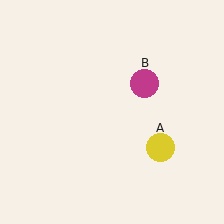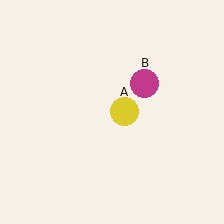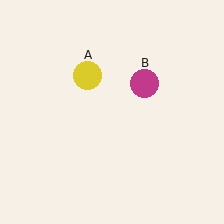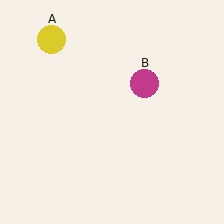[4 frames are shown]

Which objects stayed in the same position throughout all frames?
Magenta circle (object B) remained stationary.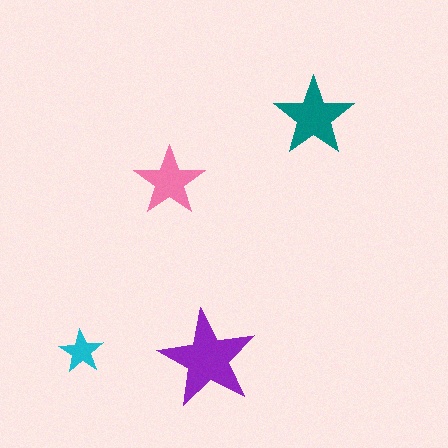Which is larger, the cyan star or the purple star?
The purple one.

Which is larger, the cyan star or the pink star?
The pink one.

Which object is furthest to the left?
The cyan star is leftmost.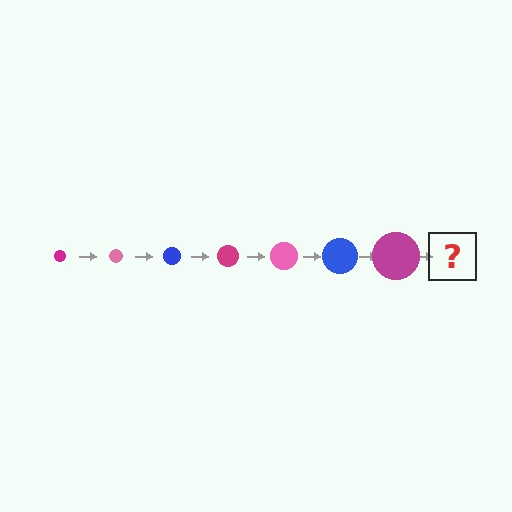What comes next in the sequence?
The next element should be a pink circle, larger than the previous one.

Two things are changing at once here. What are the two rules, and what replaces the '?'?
The two rules are that the circle grows larger each step and the color cycles through magenta, pink, and blue. The '?' should be a pink circle, larger than the previous one.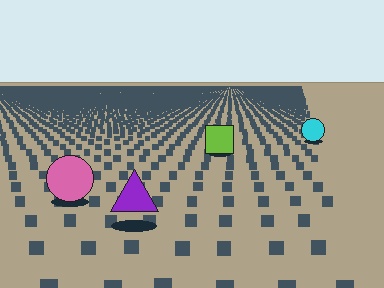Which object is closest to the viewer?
The purple triangle is closest. The texture marks near it are larger and more spread out.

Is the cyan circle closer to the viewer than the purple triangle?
No. The purple triangle is closer — you can tell from the texture gradient: the ground texture is coarser near it.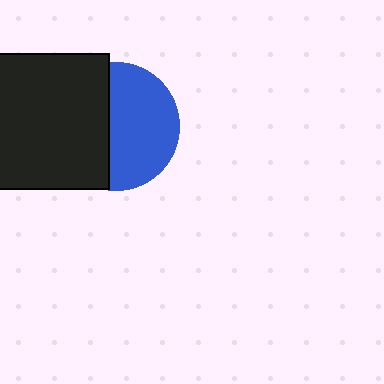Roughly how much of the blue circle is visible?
About half of it is visible (roughly 57%).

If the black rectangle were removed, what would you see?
You would see the complete blue circle.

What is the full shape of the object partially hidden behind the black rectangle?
The partially hidden object is a blue circle.